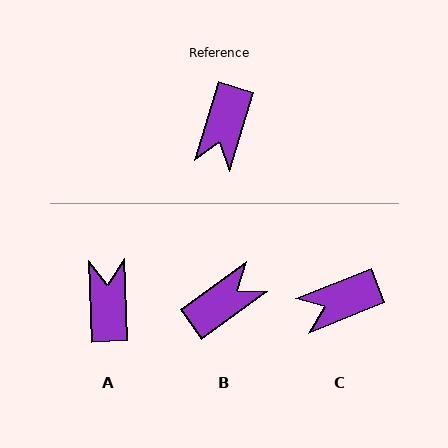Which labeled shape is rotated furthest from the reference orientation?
A, about 161 degrees away.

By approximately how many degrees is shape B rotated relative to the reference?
Approximately 143 degrees counter-clockwise.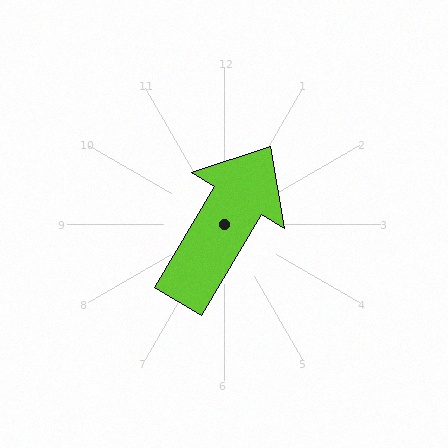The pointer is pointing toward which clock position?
Roughly 1 o'clock.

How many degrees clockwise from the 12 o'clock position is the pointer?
Approximately 31 degrees.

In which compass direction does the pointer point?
Northeast.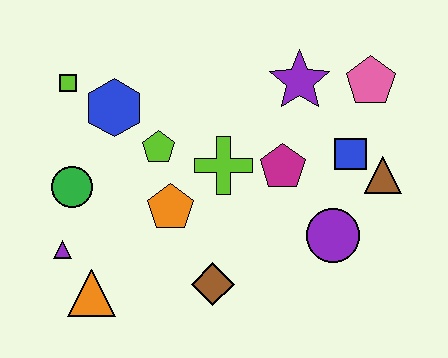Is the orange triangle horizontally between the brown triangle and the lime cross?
No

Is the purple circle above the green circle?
No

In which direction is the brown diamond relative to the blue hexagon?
The brown diamond is below the blue hexagon.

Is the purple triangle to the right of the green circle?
No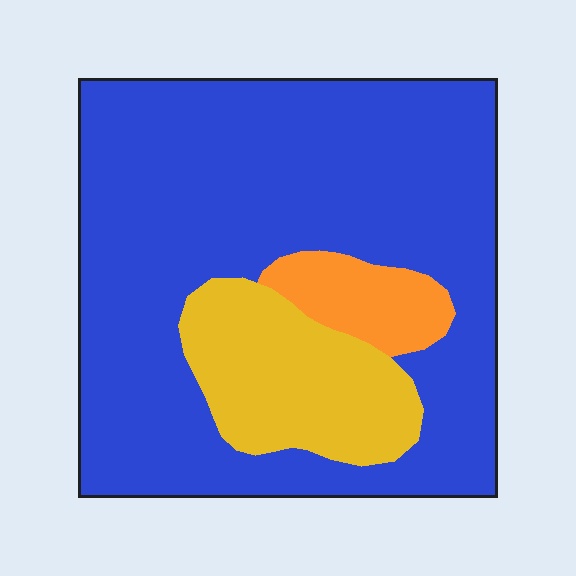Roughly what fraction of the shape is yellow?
Yellow covers about 15% of the shape.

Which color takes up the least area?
Orange, at roughly 5%.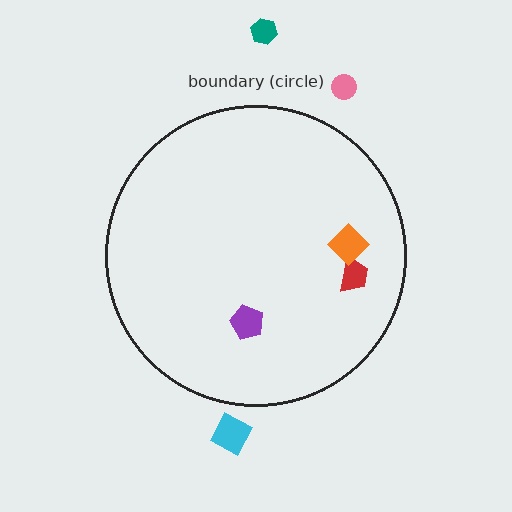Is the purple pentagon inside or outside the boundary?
Inside.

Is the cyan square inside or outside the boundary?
Outside.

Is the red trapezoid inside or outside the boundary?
Inside.